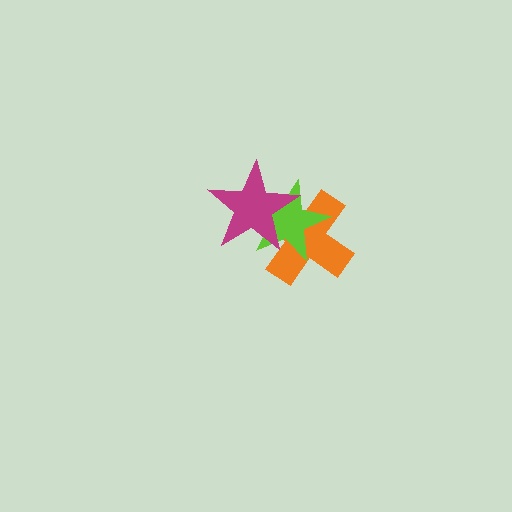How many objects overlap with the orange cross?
2 objects overlap with the orange cross.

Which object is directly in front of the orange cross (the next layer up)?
The lime star is directly in front of the orange cross.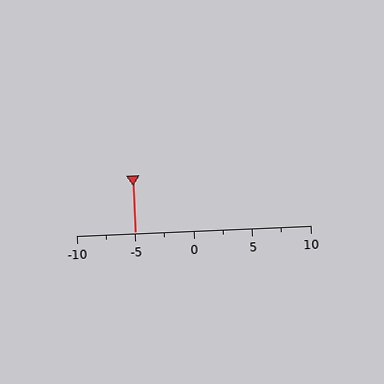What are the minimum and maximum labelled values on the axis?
The axis runs from -10 to 10.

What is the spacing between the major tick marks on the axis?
The major ticks are spaced 5 apart.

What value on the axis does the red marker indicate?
The marker indicates approximately -5.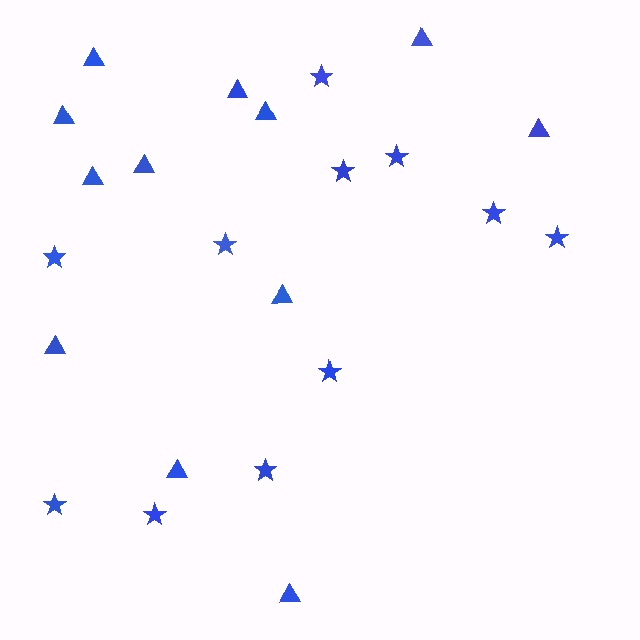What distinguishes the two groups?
There are 2 groups: one group of triangles (12) and one group of stars (11).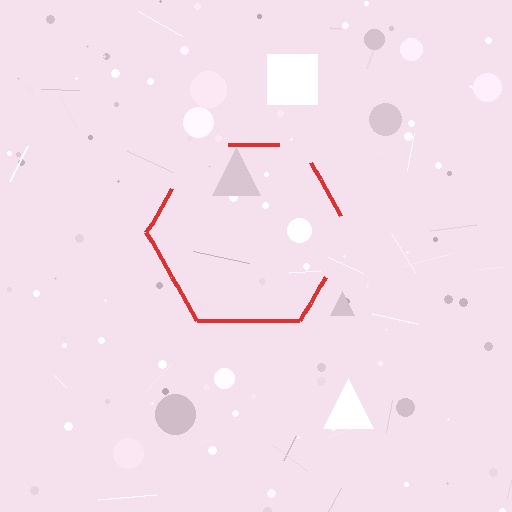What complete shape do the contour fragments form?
The contour fragments form a hexagon.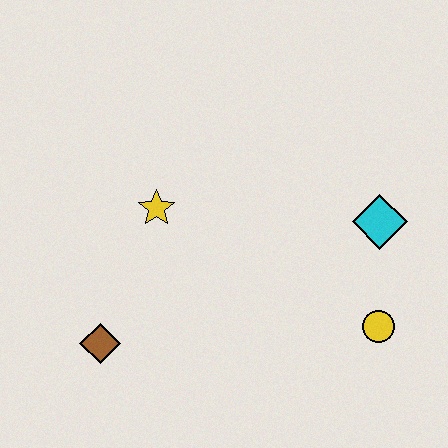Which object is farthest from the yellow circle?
The brown diamond is farthest from the yellow circle.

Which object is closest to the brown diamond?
The yellow star is closest to the brown diamond.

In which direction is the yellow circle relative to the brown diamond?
The yellow circle is to the right of the brown diamond.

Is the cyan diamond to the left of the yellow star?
No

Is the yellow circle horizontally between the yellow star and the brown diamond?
No